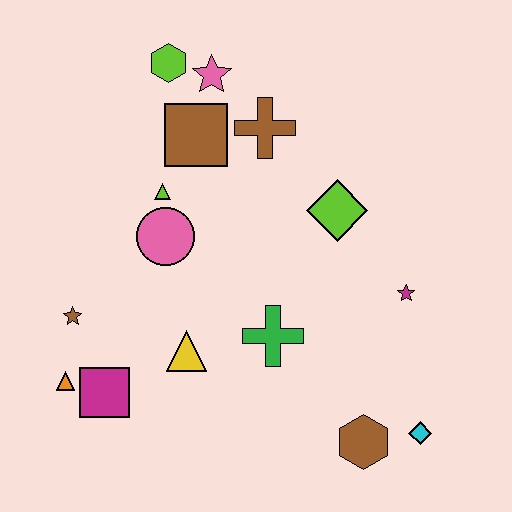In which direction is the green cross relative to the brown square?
The green cross is below the brown square.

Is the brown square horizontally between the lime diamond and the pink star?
No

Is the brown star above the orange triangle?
Yes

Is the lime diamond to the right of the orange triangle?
Yes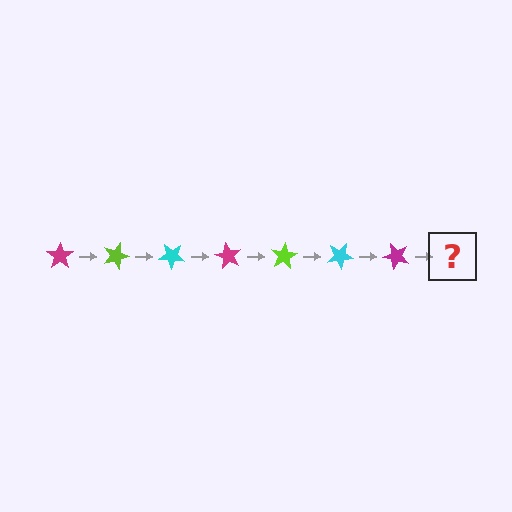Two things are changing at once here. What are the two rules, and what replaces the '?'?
The two rules are that it rotates 20 degrees each step and the color cycles through magenta, lime, and cyan. The '?' should be a lime star, rotated 140 degrees from the start.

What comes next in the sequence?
The next element should be a lime star, rotated 140 degrees from the start.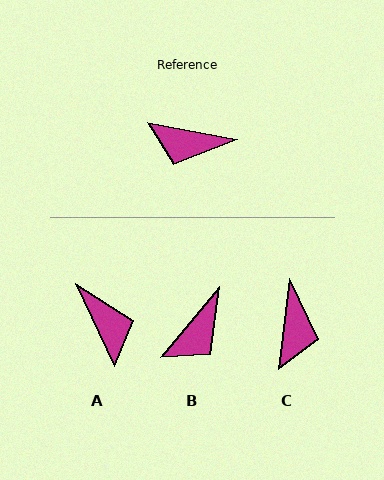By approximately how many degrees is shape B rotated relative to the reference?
Approximately 61 degrees counter-clockwise.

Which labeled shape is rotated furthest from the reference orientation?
A, about 126 degrees away.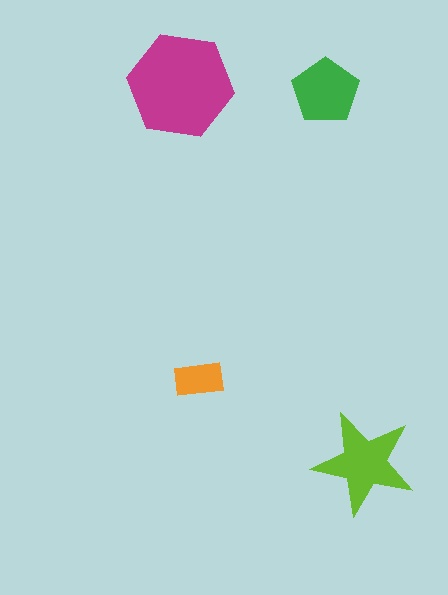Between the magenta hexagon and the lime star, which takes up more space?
The magenta hexagon.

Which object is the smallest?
The orange rectangle.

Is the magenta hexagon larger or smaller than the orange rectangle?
Larger.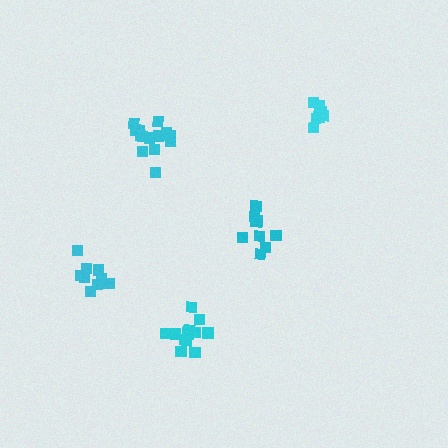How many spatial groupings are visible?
There are 5 spatial groupings.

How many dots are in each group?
Group 1: 10 dots, Group 2: 12 dots, Group 3: 14 dots, Group 4: 8 dots, Group 5: 9 dots (53 total).